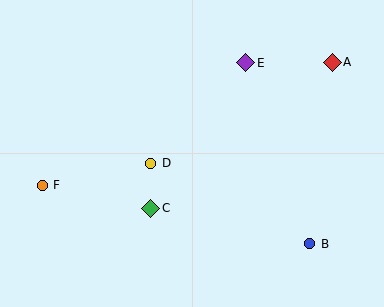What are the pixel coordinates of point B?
Point B is at (310, 244).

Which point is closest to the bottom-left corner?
Point F is closest to the bottom-left corner.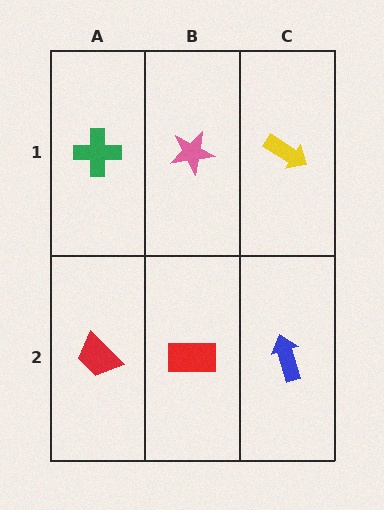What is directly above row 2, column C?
A yellow arrow.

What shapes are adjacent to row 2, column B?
A pink star (row 1, column B), a red trapezoid (row 2, column A), a blue arrow (row 2, column C).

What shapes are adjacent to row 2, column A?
A green cross (row 1, column A), a red rectangle (row 2, column B).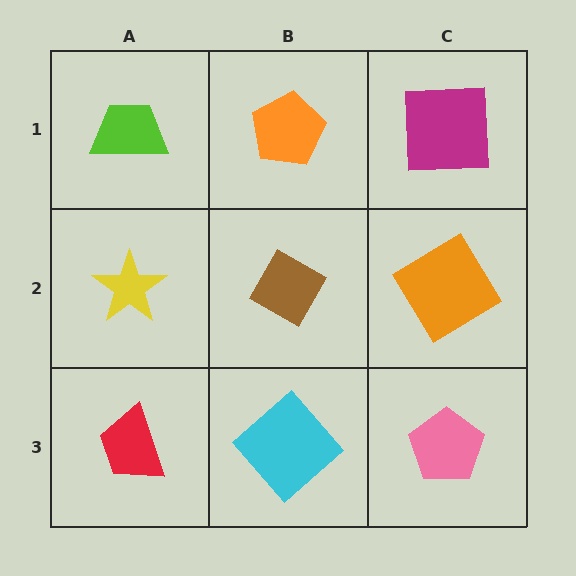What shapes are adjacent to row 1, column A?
A yellow star (row 2, column A), an orange pentagon (row 1, column B).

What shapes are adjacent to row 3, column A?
A yellow star (row 2, column A), a cyan diamond (row 3, column B).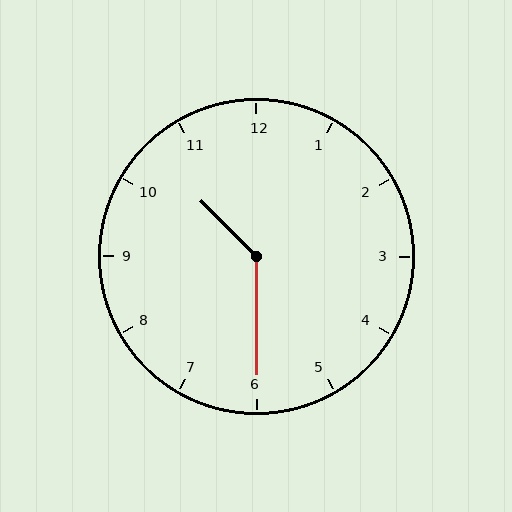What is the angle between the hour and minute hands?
Approximately 135 degrees.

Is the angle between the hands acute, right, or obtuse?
It is obtuse.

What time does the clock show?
10:30.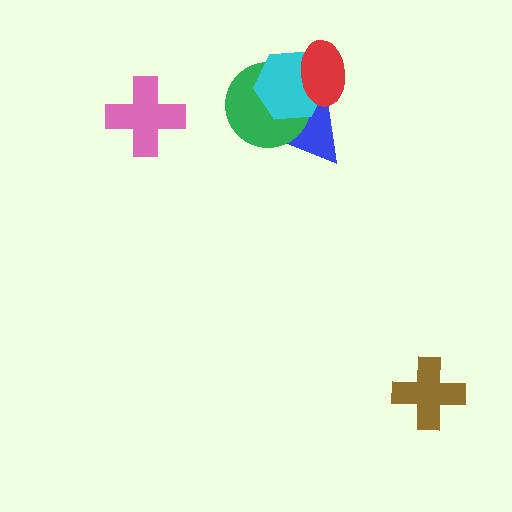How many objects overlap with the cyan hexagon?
3 objects overlap with the cyan hexagon.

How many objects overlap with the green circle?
3 objects overlap with the green circle.